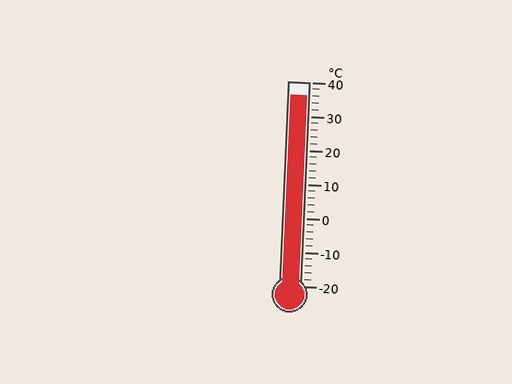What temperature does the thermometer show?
The thermometer shows approximately 36°C.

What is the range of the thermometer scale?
The thermometer scale ranges from -20°C to 40°C.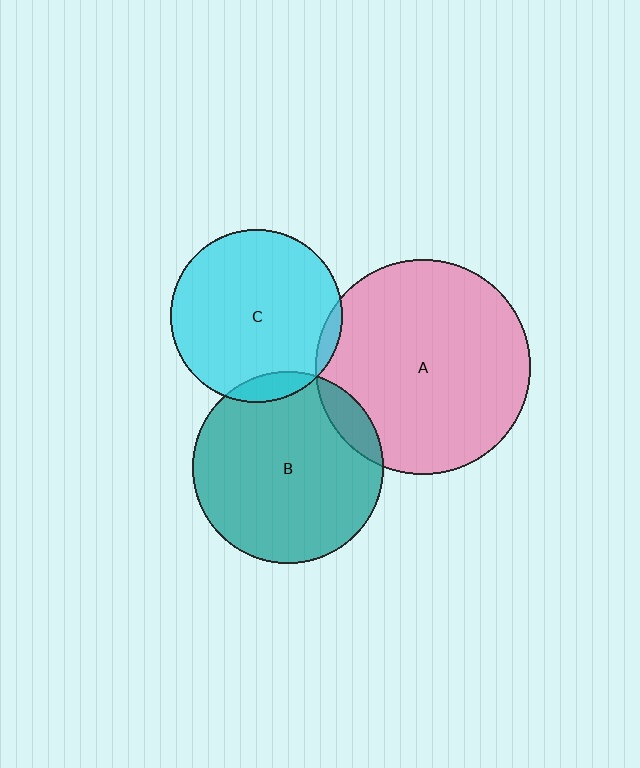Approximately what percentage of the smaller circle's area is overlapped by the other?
Approximately 10%.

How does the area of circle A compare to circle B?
Approximately 1.3 times.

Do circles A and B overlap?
Yes.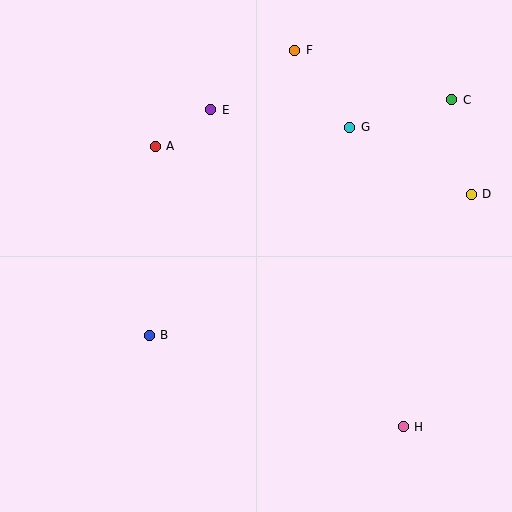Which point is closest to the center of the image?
Point B at (149, 335) is closest to the center.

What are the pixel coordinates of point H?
Point H is at (403, 427).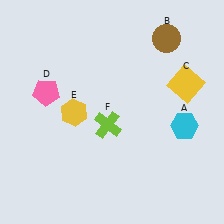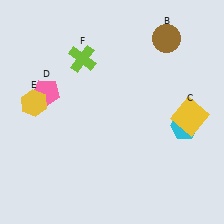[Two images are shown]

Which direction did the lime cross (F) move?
The lime cross (F) moved up.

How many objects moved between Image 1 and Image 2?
3 objects moved between the two images.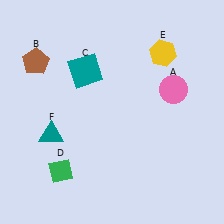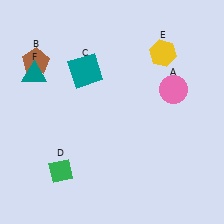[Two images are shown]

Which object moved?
The teal triangle (F) moved up.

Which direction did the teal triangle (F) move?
The teal triangle (F) moved up.